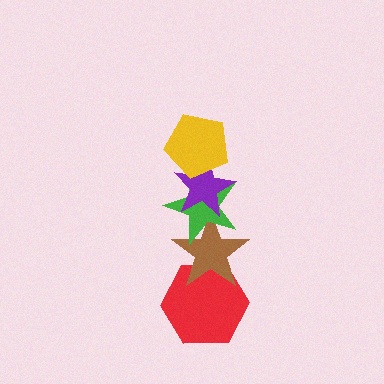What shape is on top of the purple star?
The yellow pentagon is on top of the purple star.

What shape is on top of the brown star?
The green star is on top of the brown star.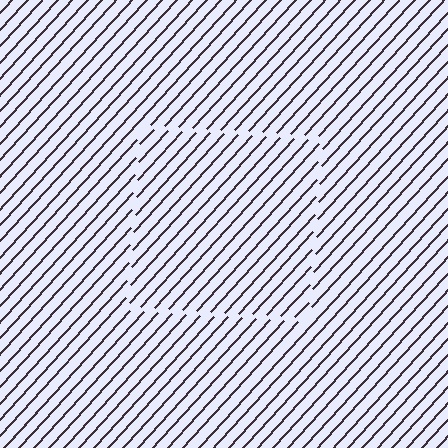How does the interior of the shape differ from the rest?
The interior of the shape contains the same grating, shifted by half a period — the contour is defined by the phase discontinuity where line-ends from the inner and outer gratings abut.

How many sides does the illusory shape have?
4 sides — the line-ends trace a square.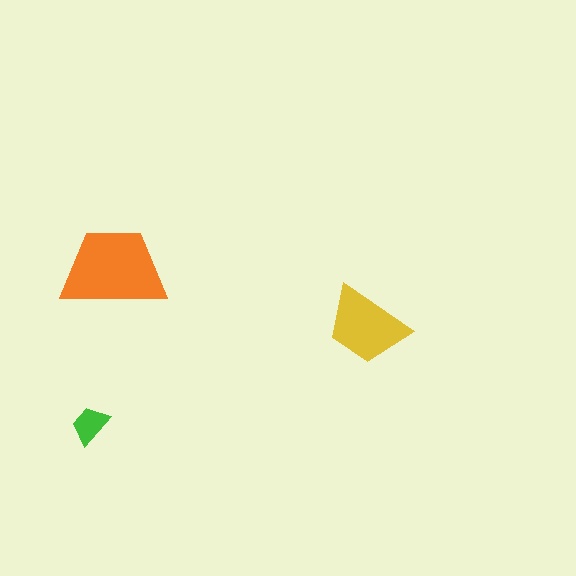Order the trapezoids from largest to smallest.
the orange one, the yellow one, the green one.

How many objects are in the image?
There are 3 objects in the image.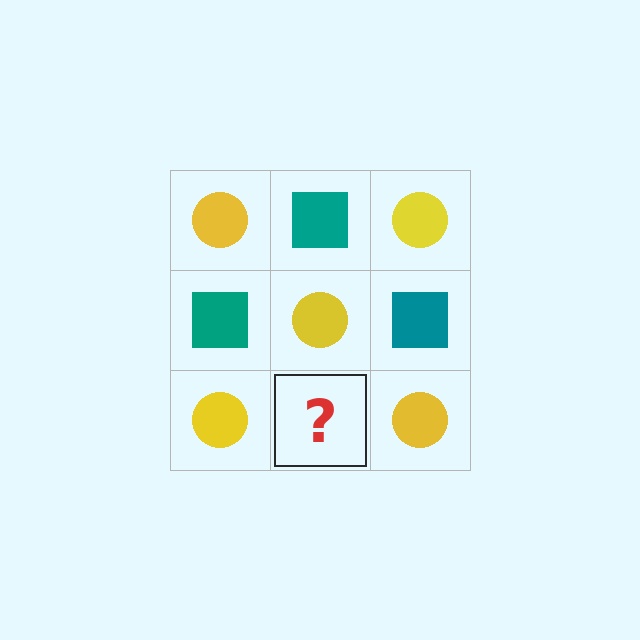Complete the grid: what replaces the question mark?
The question mark should be replaced with a teal square.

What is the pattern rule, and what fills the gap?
The rule is that it alternates yellow circle and teal square in a checkerboard pattern. The gap should be filled with a teal square.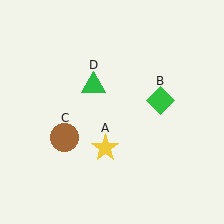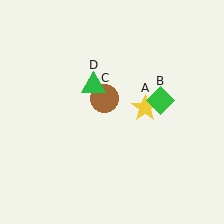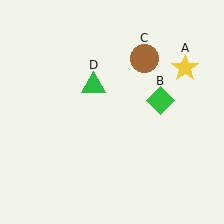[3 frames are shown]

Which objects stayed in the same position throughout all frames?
Green diamond (object B) and green triangle (object D) remained stationary.